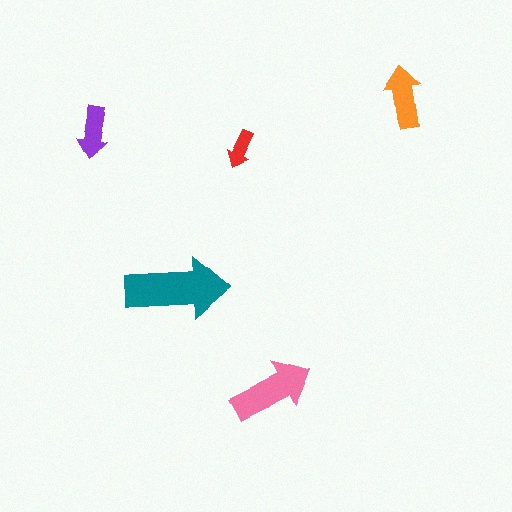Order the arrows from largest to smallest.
the teal one, the pink one, the orange one, the purple one, the red one.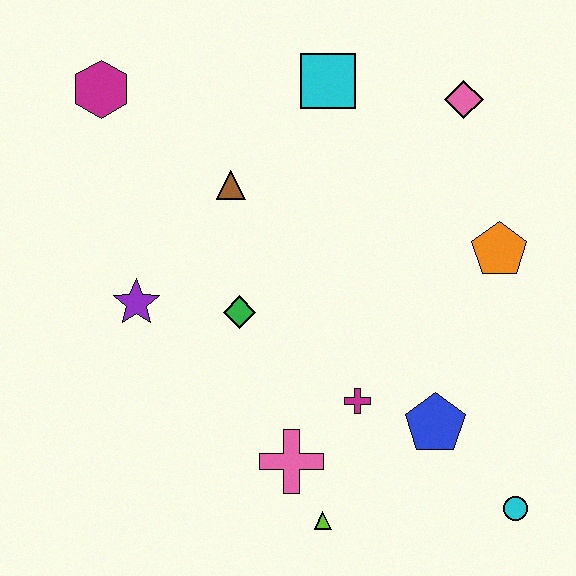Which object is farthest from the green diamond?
The cyan circle is farthest from the green diamond.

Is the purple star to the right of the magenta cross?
No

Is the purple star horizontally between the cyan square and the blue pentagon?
No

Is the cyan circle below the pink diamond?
Yes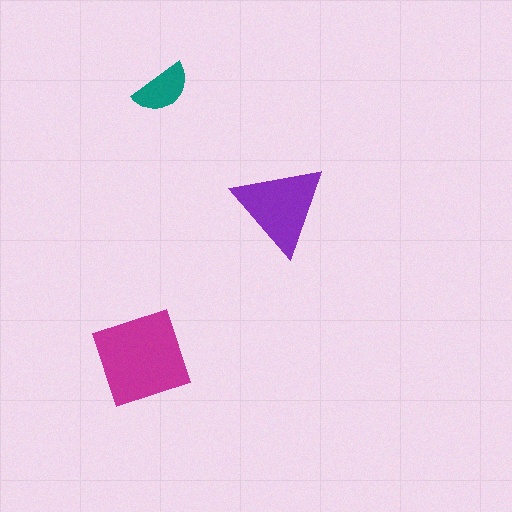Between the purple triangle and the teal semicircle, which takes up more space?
The purple triangle.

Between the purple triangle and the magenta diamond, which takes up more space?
The magenta diamond.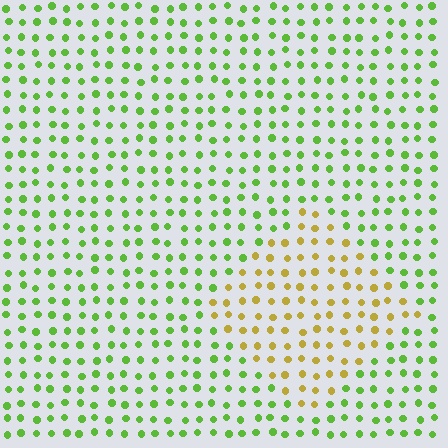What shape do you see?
I see a diamond.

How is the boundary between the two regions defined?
The boundary is defined purely by a slight shift in hue (about 53 degrees). Spacing, size, and orientation are identical on both sides.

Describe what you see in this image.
The image is filled with small lime elements in a uniform arrangement. A diamond-shaped region is visible where the elements are tinted to a slightly different hue, forming a subtle color boundary.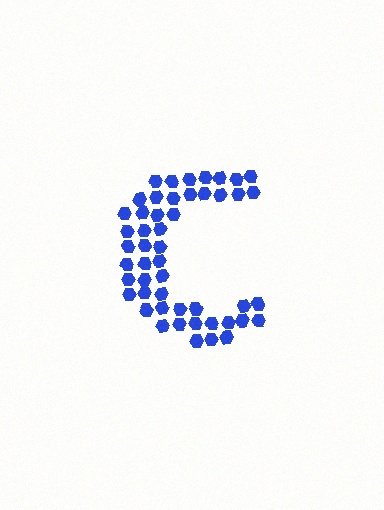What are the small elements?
The small elements are hexagons.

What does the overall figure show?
The overall figure shows the letter C.